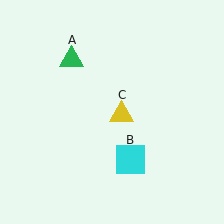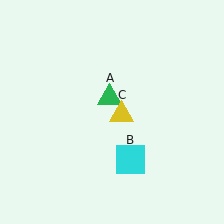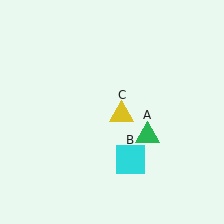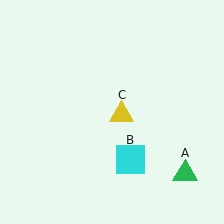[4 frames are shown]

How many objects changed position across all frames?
1 object changed position: green triangle (object A).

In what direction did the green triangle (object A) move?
The green triangle (object A) moved down and to the right.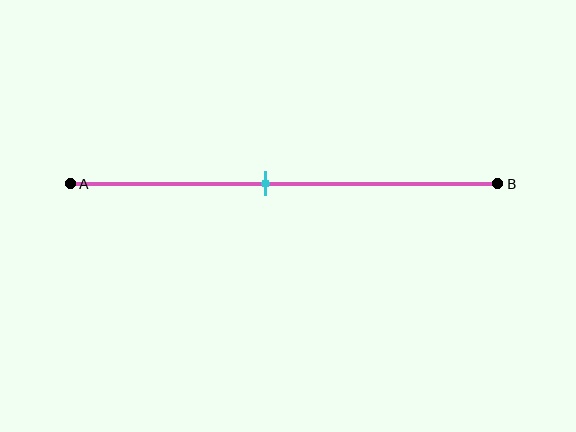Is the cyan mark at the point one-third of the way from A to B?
No, the mark is at about 45% from A, not at the 33% one-third point.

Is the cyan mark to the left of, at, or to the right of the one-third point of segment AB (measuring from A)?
The cyan mark is to the right of the one-third point of segment AB.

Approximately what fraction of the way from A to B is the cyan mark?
The cyan mark is approximately 45% of the way from A to B.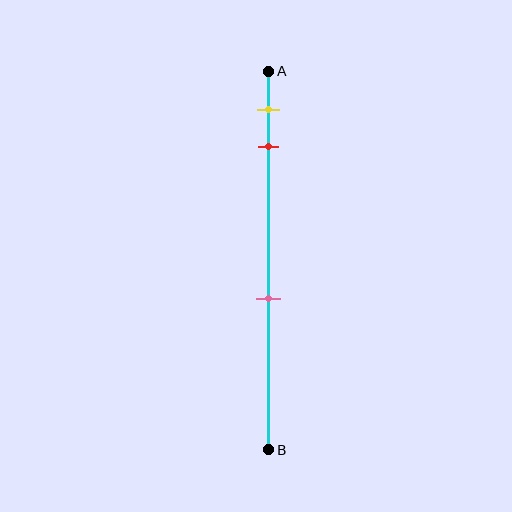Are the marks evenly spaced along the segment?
No, the marks are not evenly spaced.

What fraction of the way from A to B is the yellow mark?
The yellow mark is approximately 10% (0.1) of the way from A to B.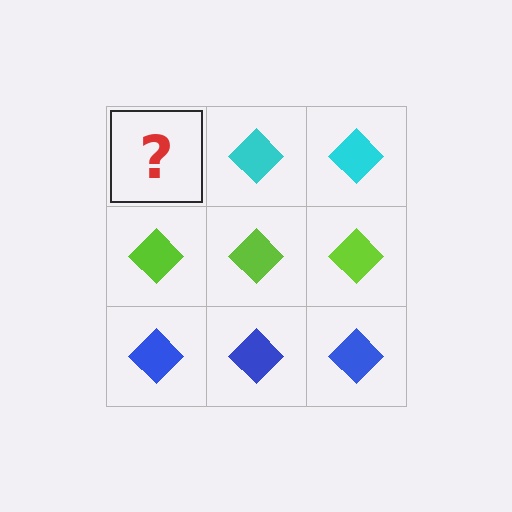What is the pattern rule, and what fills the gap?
The rule is that each row has a consistent color. The gap should be filled with a cyan diamond.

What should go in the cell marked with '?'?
The missing cell should contain a cyan diamond.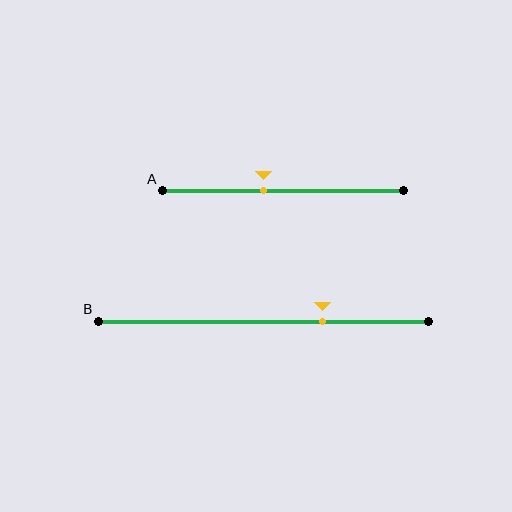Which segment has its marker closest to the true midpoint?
Segment A has its marker closest to the true midpoint.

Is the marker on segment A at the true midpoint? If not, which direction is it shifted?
No, the marker on segment A is shifted to the left by about 8% of the segment length.